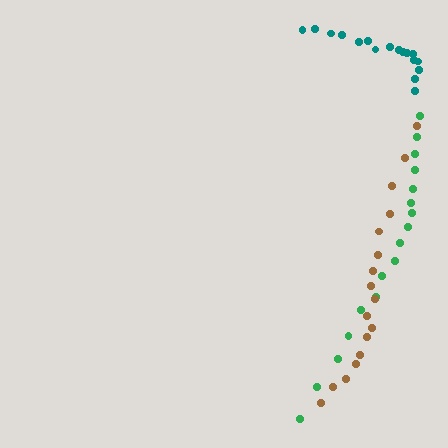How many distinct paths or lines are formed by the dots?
There are 3 distinct paths.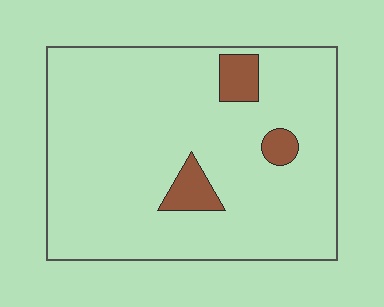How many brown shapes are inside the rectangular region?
3.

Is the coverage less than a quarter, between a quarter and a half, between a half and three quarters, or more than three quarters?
Less than a quarter.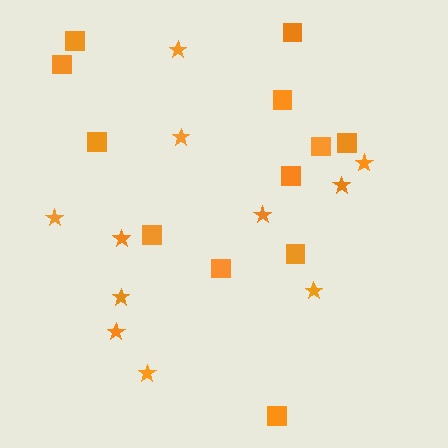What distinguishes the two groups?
There are 2 groups: one group of stars (11) and one group of squares (12).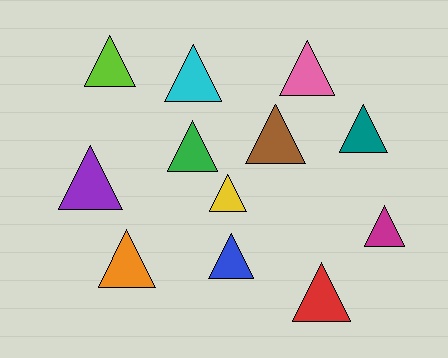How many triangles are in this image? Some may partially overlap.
There are 12 triangles.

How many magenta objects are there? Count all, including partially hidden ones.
There is 1 magenta object.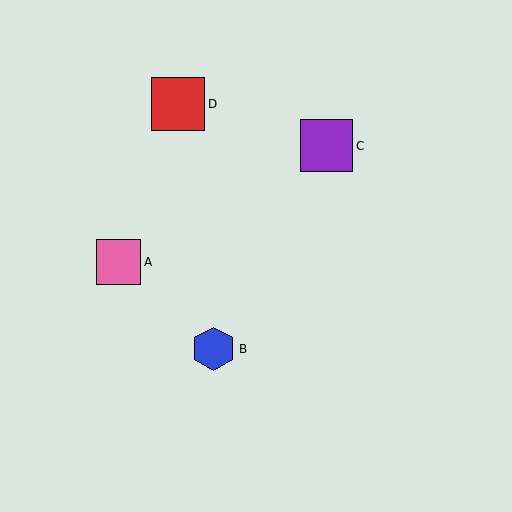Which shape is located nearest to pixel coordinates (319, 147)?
The purple square (labeled C) at (327, 146) is nearest to that location.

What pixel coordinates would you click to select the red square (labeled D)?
Click at (178, 104) to select the red square D.